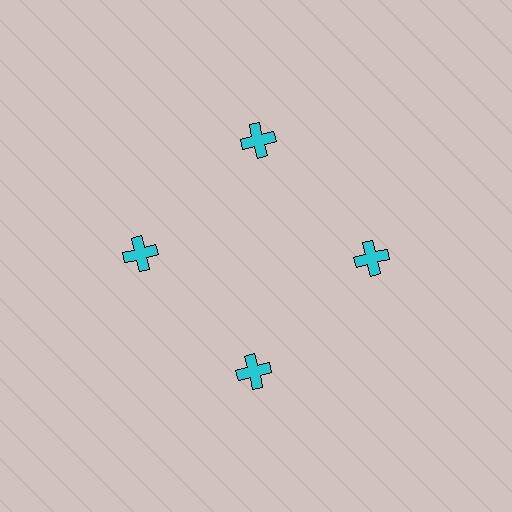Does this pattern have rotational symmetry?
Yes, this pattern has 4-fold rotational symmetry. It looks the same after rotating 90 degrees around the center.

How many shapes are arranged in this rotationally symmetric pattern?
There are 4 shapes, arranged in 4 groups of 1.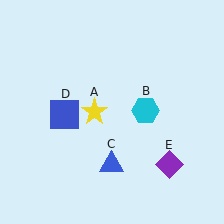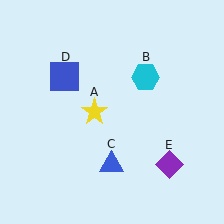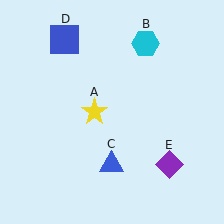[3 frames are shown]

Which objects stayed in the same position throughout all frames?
Yellow star (object A) and blue triangle (object C) and purple diamond (object E) remained stationary.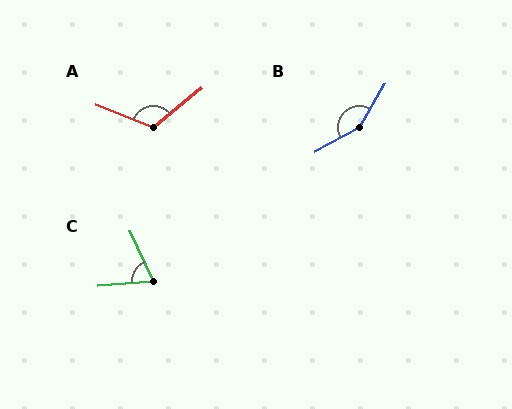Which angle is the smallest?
C, at approximately 69 degrees.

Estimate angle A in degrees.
Approximately 119 degrees.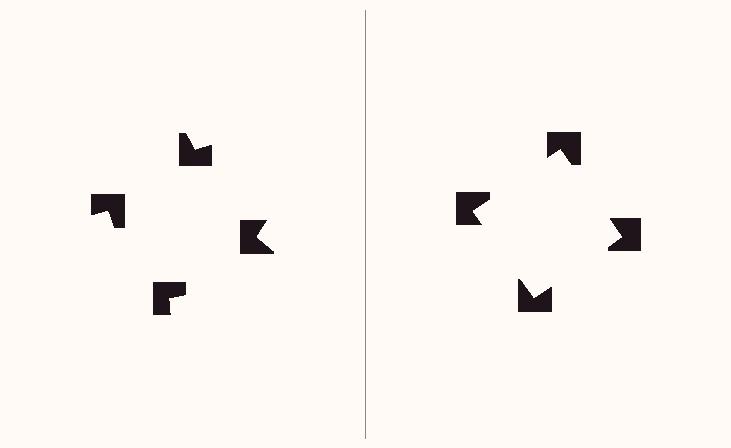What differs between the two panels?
The notched squares are positioned identically on both sides; only the wedge orientations differ. On the right they align to a square; on the left they are misaligned.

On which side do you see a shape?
An illusory square appears on the right side. On the left side the wedge cuts are rotated, so no coherent shape forms.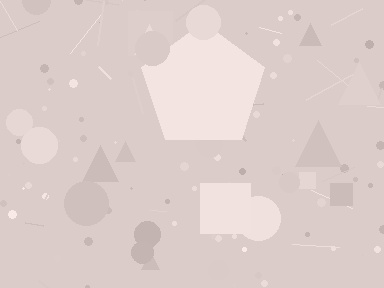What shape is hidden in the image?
A pentagon is hidden in the image.